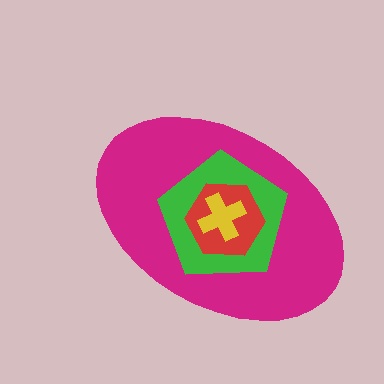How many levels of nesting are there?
4.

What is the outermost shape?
The magenta ellipse.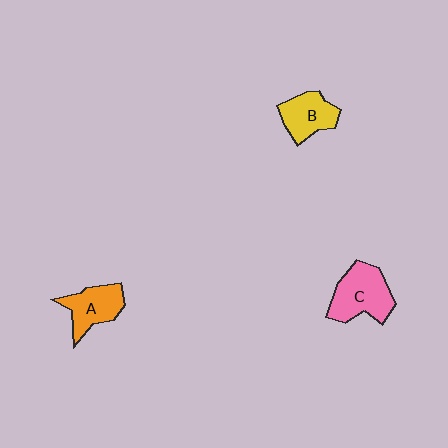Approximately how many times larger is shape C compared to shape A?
Approximately 1.3 times.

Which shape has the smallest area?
Shape B (yellow).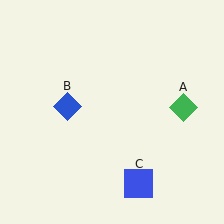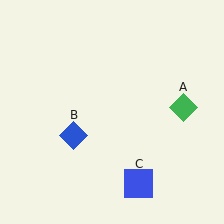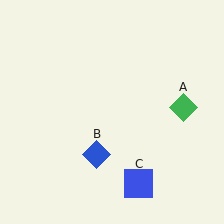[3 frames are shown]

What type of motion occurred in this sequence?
The blue diamond (object B) rotated counterclockwise around the center of the scene.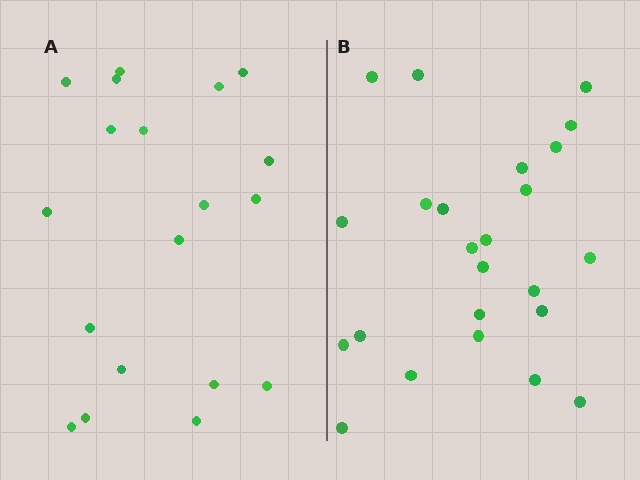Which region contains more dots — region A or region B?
Region B (the right region) has more dots.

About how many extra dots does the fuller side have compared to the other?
Region B has about 5 more dots than region A.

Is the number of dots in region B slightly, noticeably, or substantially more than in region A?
Region B has noticeably more, but not dramatically so. The ratio is roughly 1.3 to 1.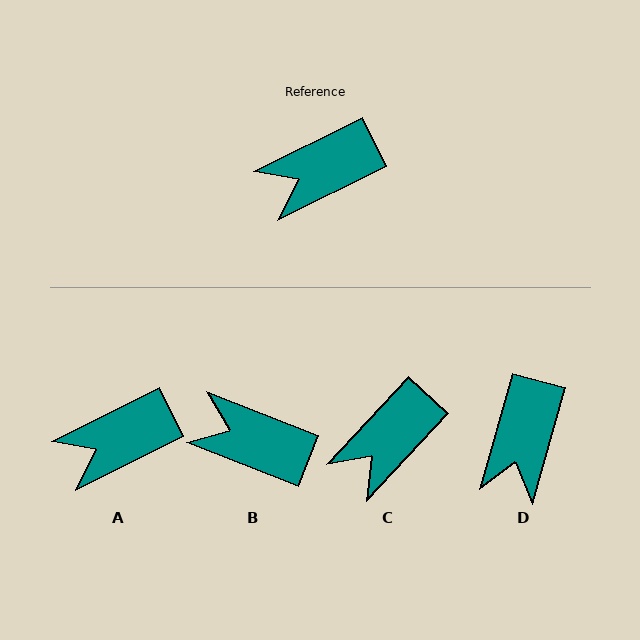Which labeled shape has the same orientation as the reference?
A.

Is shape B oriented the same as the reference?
No, it is off by about 48 degrees.